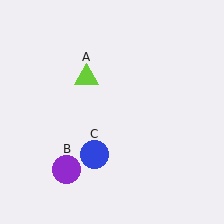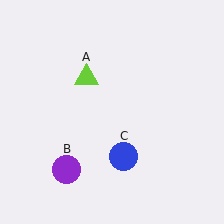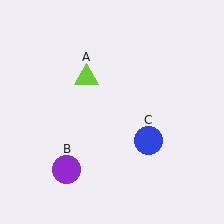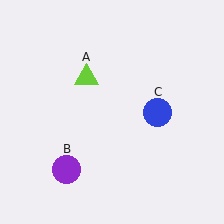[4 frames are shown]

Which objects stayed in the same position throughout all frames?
Lime triangle (object A) and purple circle (object B) remained stationary.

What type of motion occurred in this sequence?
The blue circle (object C) rotated counterclockwise around the center of the scene.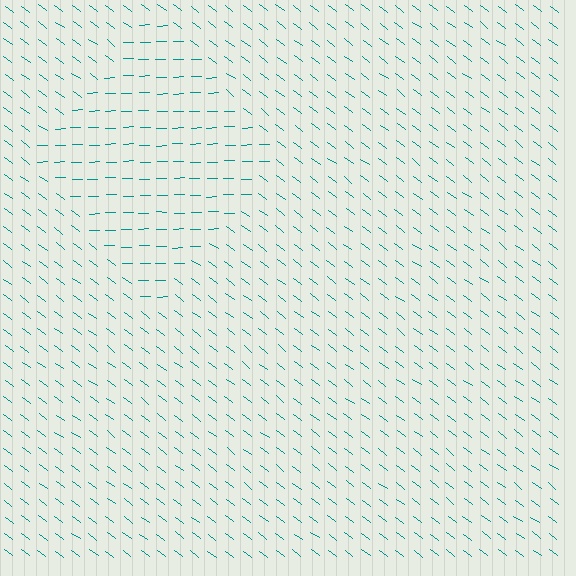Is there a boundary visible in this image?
Yes, there is a texture boundary formed by a change in line orientation.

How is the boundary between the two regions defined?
The boundary is defined purely by a change in line orientation (approximately 39 degrees difference). All lines are the same color and thickness.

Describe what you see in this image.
The image is filled with small teal line segments. A diamond region in the image has lines oriented differently from the surrounding lines, creating a visible texture boundary.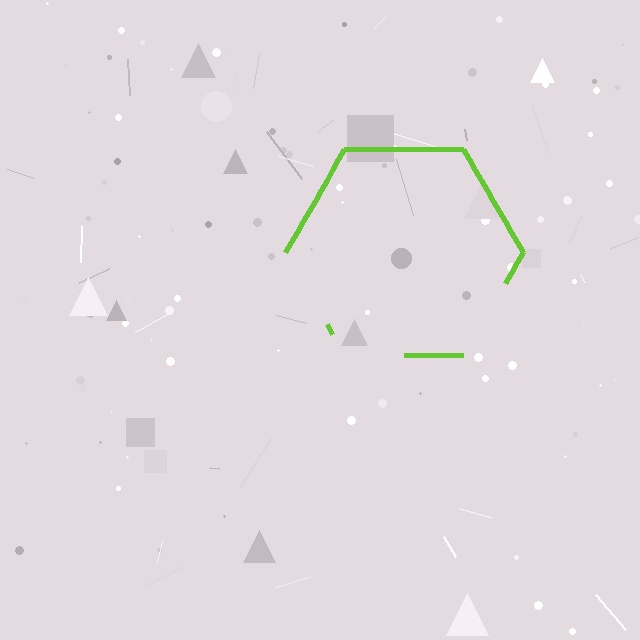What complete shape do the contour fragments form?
The contour fragments form a hexagon.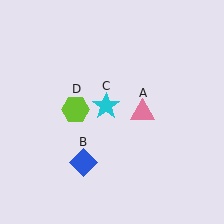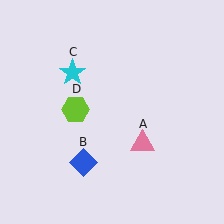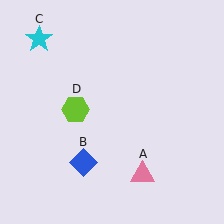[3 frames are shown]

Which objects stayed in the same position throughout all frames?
Blue diamond (object B) and lime hexagon (object D) remained stationary.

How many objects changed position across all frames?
2 objects changed position: pink triangle (object A), cyan star (object C).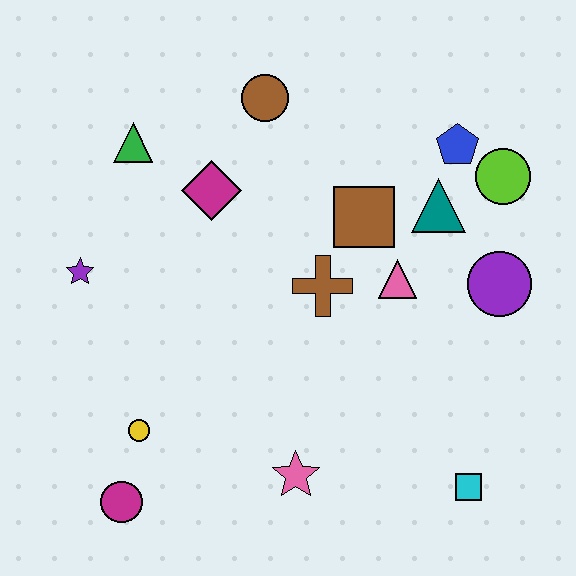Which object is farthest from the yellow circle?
The lime circle is farthest from the yellow circle.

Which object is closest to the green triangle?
The magenta diamond is closest to the green triangle.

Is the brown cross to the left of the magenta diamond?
No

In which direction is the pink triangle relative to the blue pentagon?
The pink triangle is below the blue pentagon.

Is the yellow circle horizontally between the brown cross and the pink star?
No